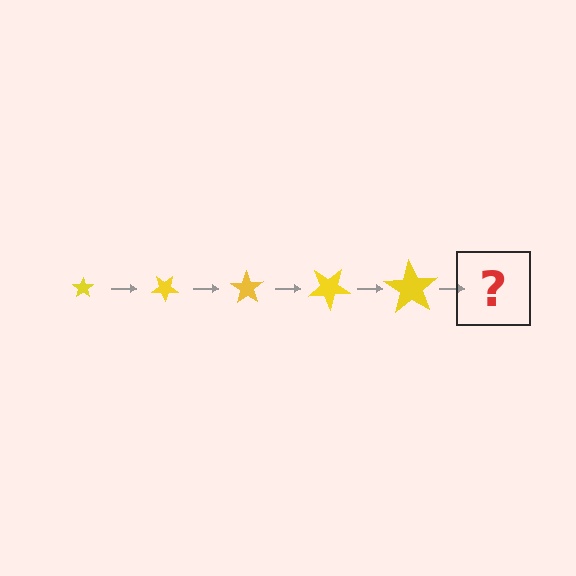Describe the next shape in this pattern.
It should be a star, larger than the previous one and rotated 175 degrees from the start.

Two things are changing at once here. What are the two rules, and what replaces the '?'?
The two rules are that the star grows larger each step and it rotates 35 degrees each step. The '?' should be a star, larger than the previous one and rotated 175 degrees from the start.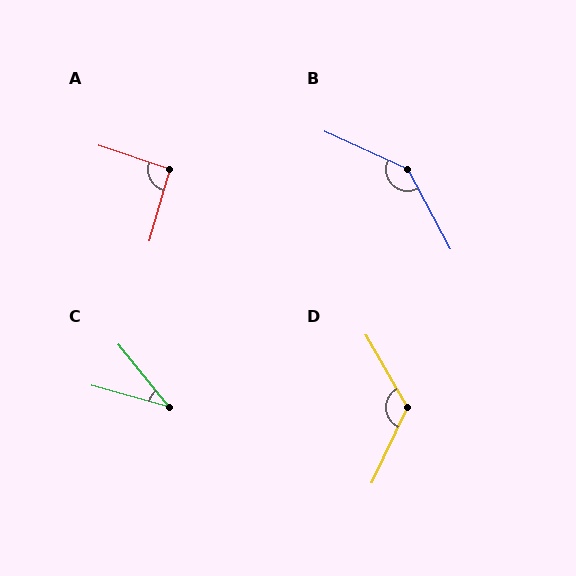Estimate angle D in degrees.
Approximately 124 degrees.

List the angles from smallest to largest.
C (36°), A (92°), D (124°), B (143°).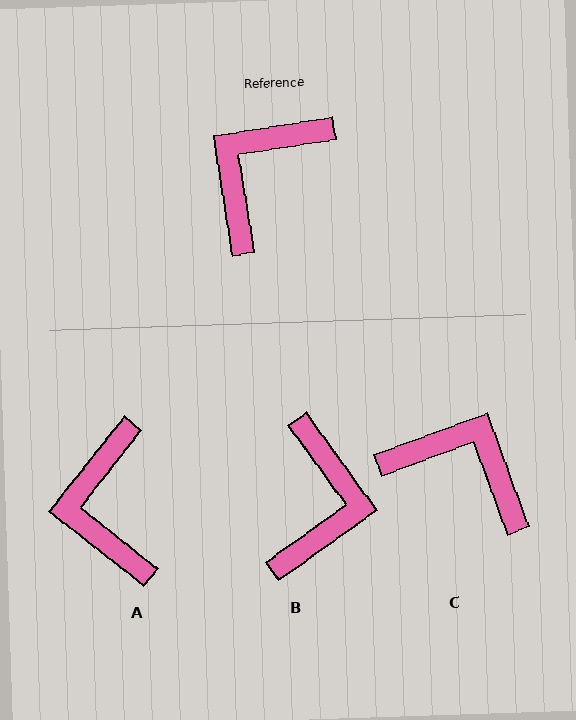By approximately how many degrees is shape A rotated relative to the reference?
Approximately 42 degrees counter-clockwise.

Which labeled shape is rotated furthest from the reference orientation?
B, about 154 degrees away.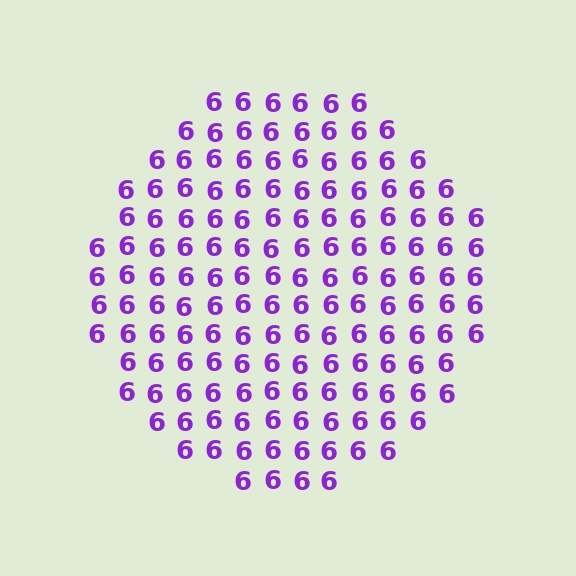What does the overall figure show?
The overall figure shows a circle.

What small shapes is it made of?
It is made of small digit 6's.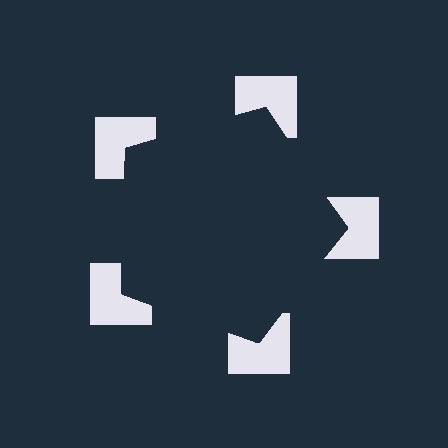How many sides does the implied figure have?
5 sides.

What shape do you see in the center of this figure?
An illusory pentagon — its edges are inferred from the aligned wedge cuts in the notched squares, not physically drawn.